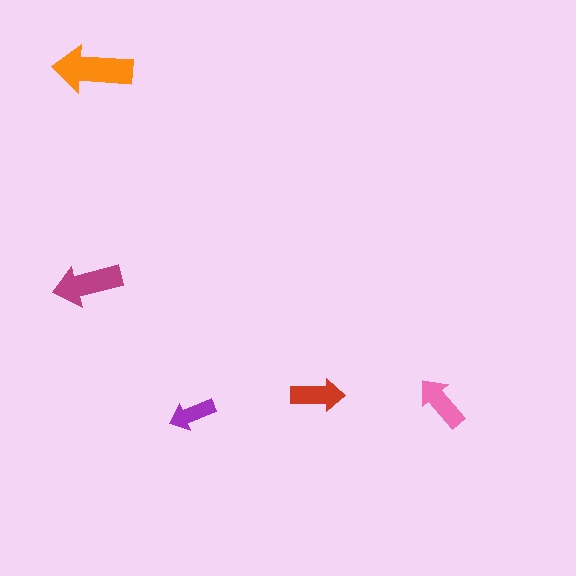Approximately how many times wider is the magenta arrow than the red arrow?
About 1.5 times wider.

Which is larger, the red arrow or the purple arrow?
The red one.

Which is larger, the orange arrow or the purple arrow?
The orange one.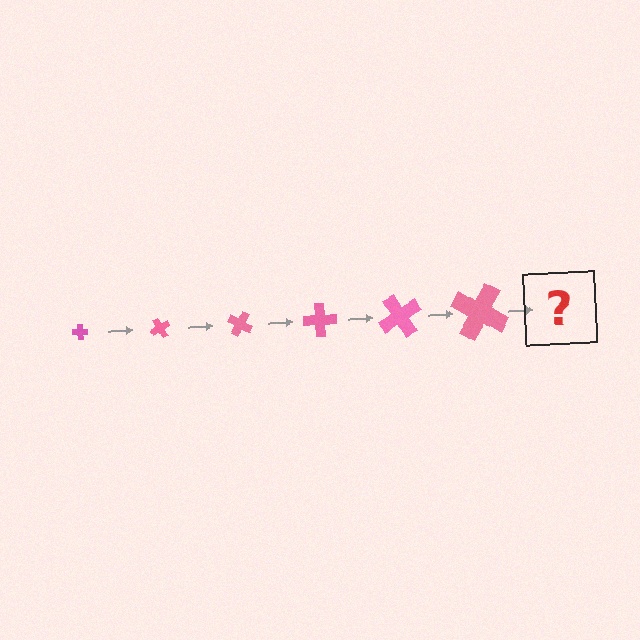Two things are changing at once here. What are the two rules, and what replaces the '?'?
The two rules are that the cross grows larger each step and it rotates 60 degrees each step. The '?' should be a cross, larger than the previous one and rotated 360 degrees from the start.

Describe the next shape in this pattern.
It should be a cross, larger than the previous one and rotated 360 degrees from the start.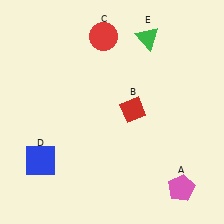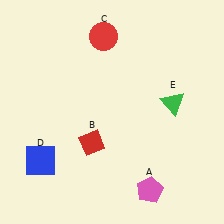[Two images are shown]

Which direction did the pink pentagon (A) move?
The pink pentagon (A) moved left.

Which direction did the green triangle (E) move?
The green triangle (E) moved down.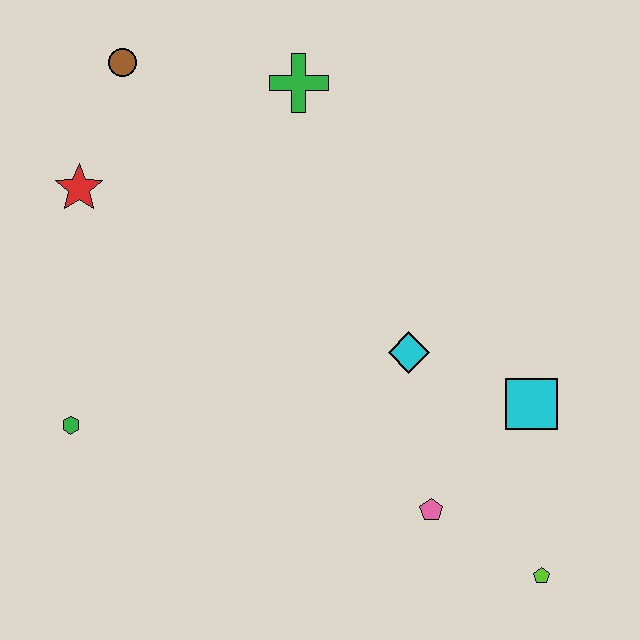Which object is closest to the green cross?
The brown circle is closest to the green cross.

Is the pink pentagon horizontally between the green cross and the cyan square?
Yes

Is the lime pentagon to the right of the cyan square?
Yes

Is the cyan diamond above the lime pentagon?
Yes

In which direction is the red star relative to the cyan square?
The red star is to the left of the cyan square.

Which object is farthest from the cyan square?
The brown circle is farthest from the cyan square.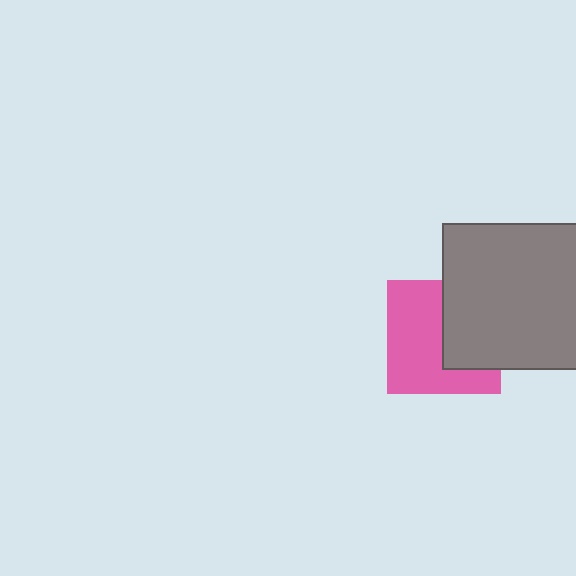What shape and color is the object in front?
The object in front is a gray rectangle.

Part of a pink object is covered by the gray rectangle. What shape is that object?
It is a square.